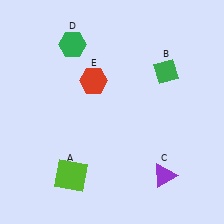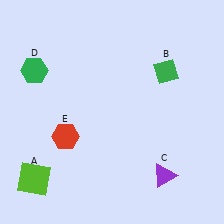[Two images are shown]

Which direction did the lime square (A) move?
The lime square (A) moved left.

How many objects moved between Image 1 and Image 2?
3 objects moved between the two images.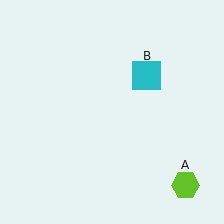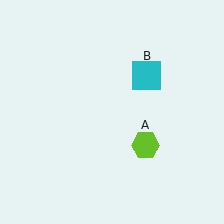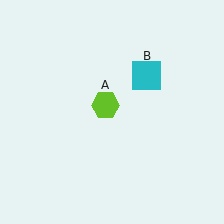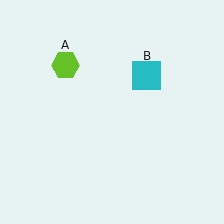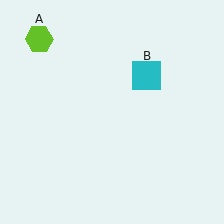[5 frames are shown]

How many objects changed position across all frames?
1 object changed position: lime hexagon (object A).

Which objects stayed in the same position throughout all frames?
Cyan square (object B) remained stationary.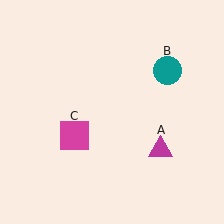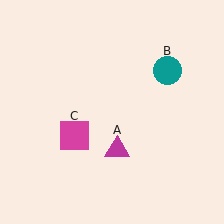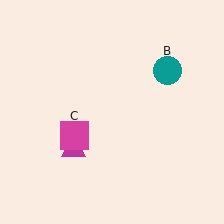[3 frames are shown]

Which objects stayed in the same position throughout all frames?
Teal circle (object B) and magenta square (object C) remained stationary.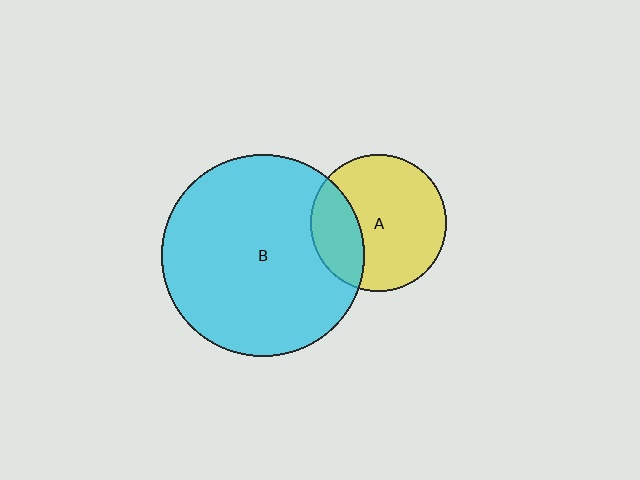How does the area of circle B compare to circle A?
Approximately 2.2 times.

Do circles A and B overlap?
Yes.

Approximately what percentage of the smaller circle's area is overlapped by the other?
Approximately 25%.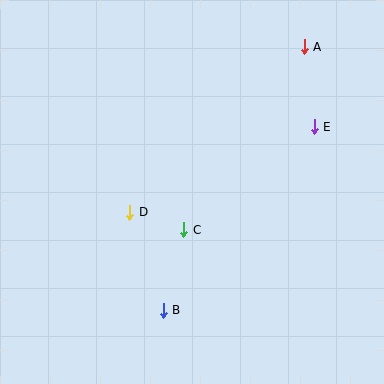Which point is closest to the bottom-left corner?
Point B is closest to the bottom-left corner.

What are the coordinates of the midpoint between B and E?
The midpoint between B and E is at (239, 219).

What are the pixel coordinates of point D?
Point D is at (130, 212).